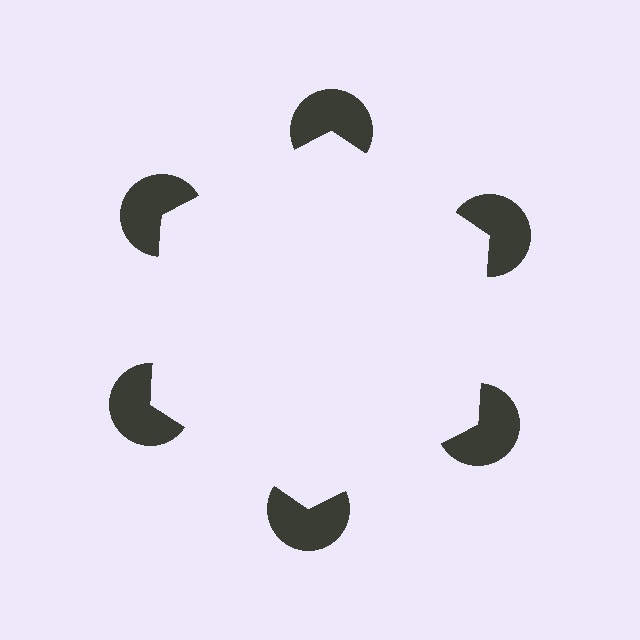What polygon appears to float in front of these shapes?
An illusory hexagon — its edges are inferred from the aligned wedge cuts in the pac-man discs, not physically drawn.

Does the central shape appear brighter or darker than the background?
It typically appears slightly brighter than the background, even though no actual brightness change is drawn.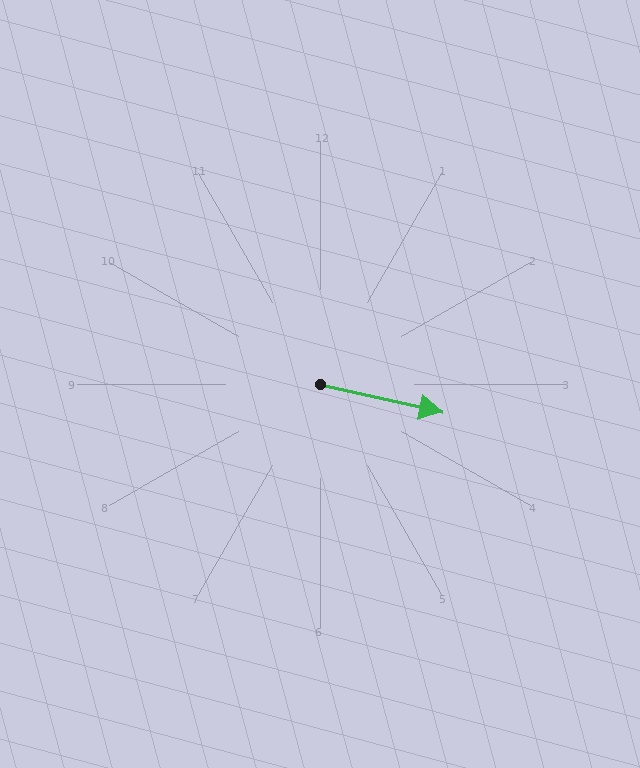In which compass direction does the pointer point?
East.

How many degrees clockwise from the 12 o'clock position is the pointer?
Approximately 103 degrees.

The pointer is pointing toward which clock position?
Roughly 3 o'clock.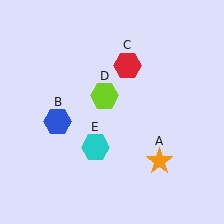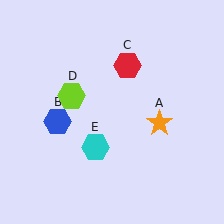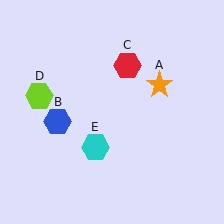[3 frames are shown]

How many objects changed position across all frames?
2 objects changed position: orange star (object A), lime hexagon (object D).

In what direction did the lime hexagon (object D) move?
The lime hexagon (object D) moved left.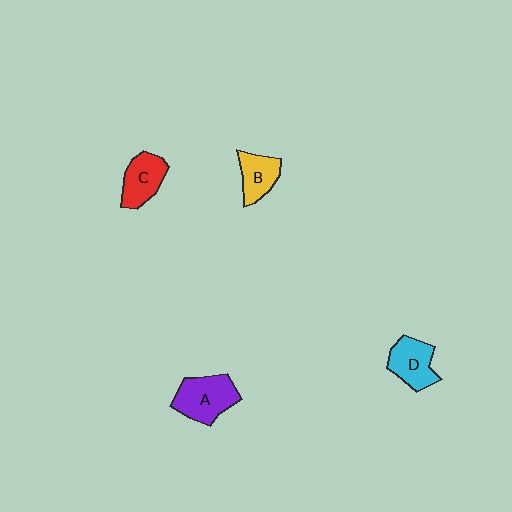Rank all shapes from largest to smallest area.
From largest to smallest: A (purple), D (cyan), C (red), B (yellow).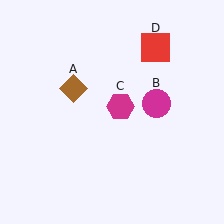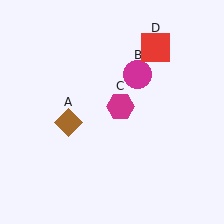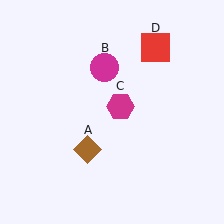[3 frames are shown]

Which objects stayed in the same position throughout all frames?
Magenta hexagon (object C) and red square (object D) remained stationary.